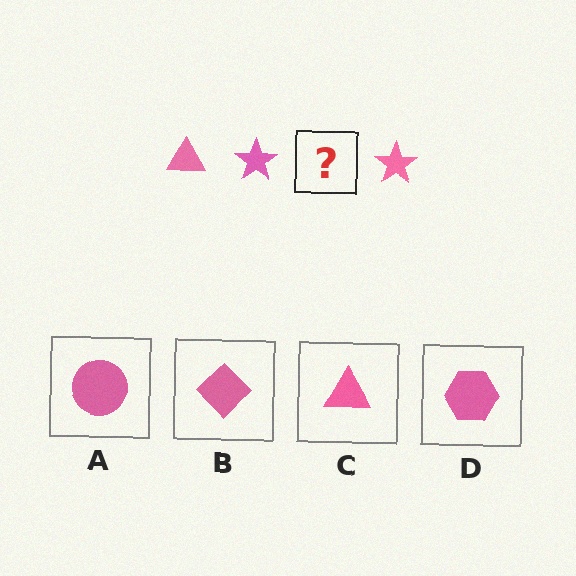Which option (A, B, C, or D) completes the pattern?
C.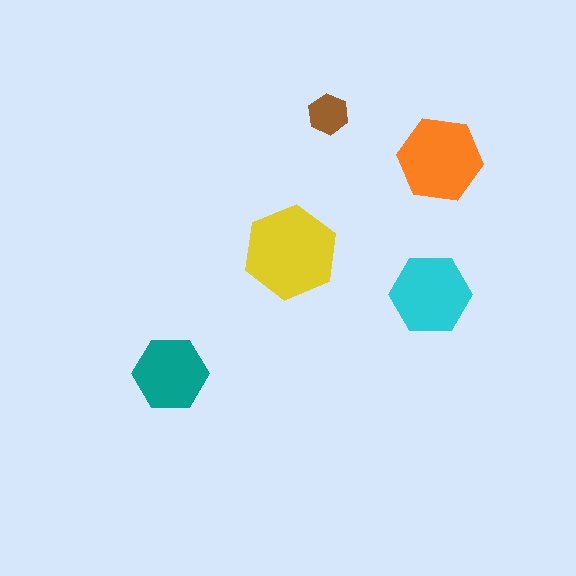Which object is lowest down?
The teal hexagon is bottommost.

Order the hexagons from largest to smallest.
the yellow one, the orange one, the cyan one, the teal one, the brown one.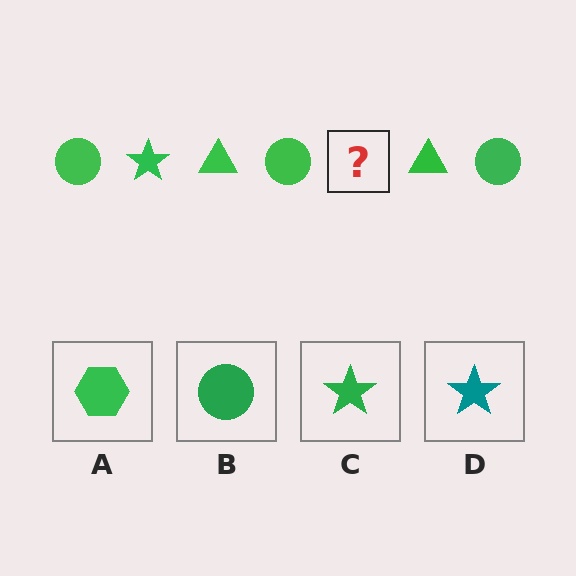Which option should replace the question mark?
Option C.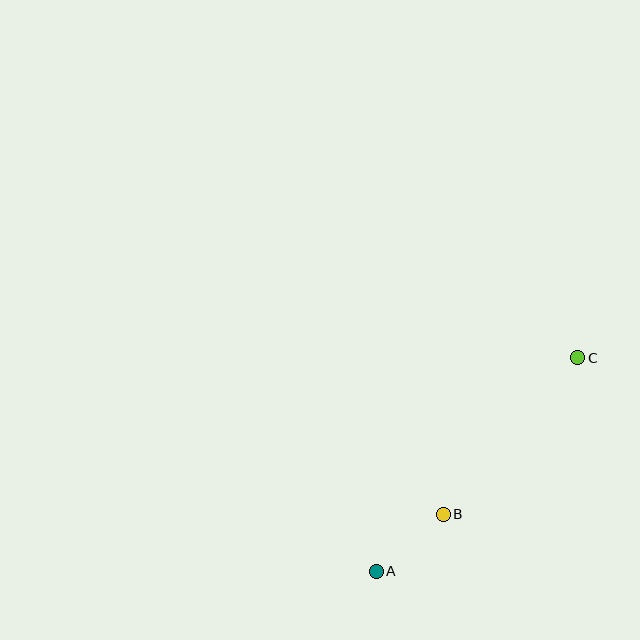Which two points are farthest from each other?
Points A and C are farthest from each other.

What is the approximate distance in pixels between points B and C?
The distance between B and C is approximately 206 pixels.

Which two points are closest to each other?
Points A and B are closest to each other.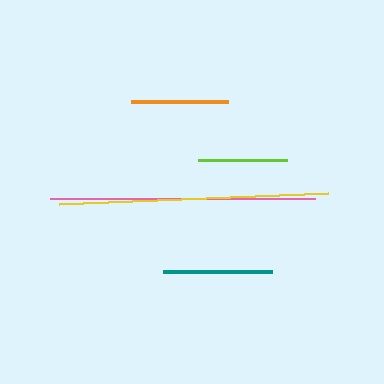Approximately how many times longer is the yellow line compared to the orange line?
The yellow line is approximately 2.8 times the length of the orange line.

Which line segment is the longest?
The yellow line is the longest at approximately 269 pixels.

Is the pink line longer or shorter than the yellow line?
The yellow line is longer than the pink line.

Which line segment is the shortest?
The lime line is the shortest at approximately 90 pixels.